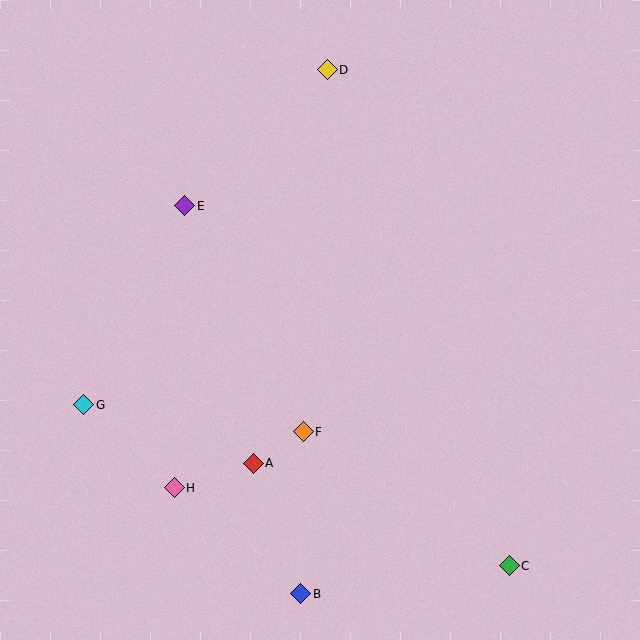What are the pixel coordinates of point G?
Point G is at (84, 405).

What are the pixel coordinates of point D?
Point D is at (327, 70).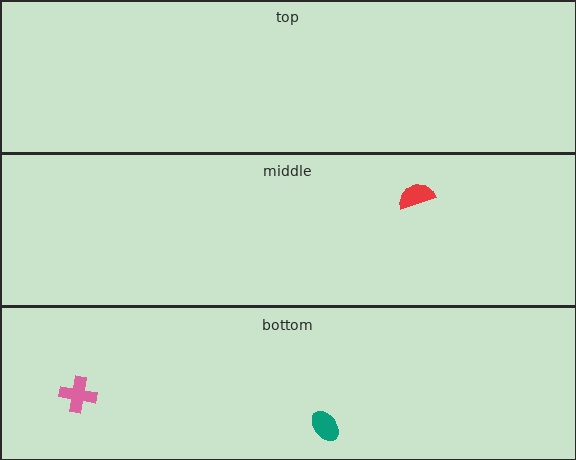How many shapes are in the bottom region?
2.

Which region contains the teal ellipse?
The bottom region.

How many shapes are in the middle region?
1.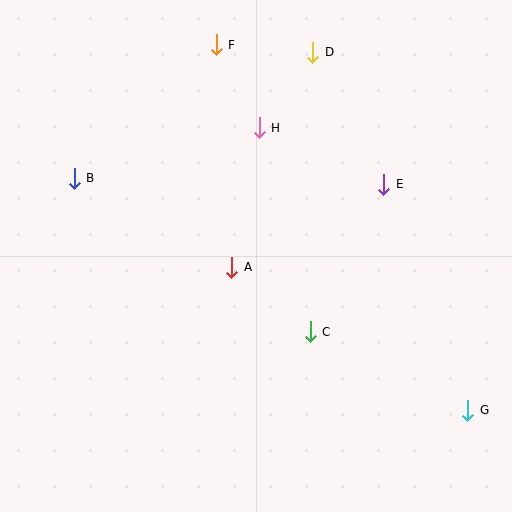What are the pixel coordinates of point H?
Point H is at (259, 128).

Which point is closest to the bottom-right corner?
Point G is closest to the bottom-right corner.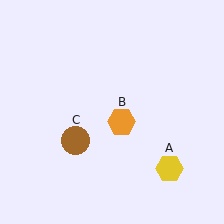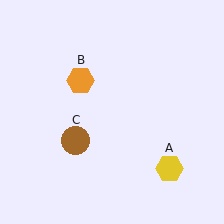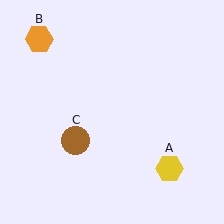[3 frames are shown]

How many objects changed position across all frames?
1 object changed position: orange hexagon (object B).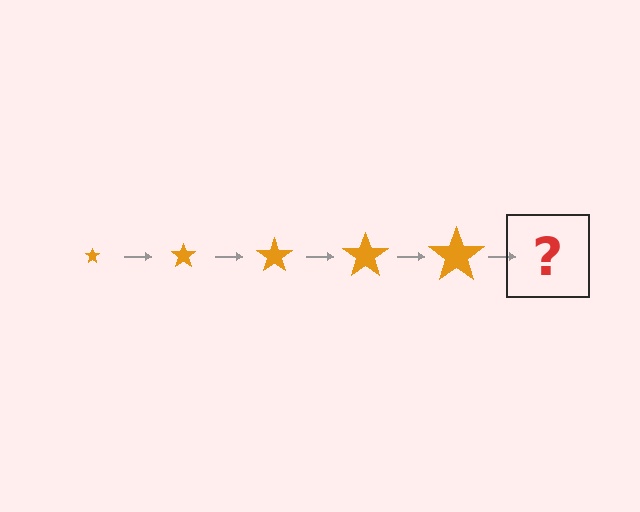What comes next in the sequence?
The next element should be an orange star, larger than the previous one.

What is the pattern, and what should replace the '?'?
The pattern is that the star gets progressively larger each step. The '?' should be an orange star, larger than the previous one.